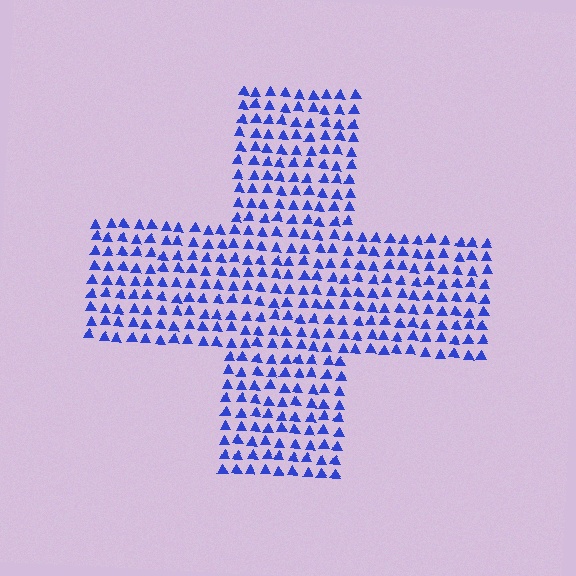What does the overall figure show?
The overall figure shows a cross.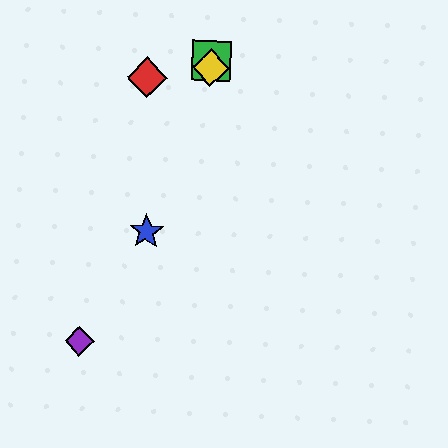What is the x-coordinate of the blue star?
The blue star is at x≈147.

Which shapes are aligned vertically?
The green square, the yellow diamond are aligned vertically.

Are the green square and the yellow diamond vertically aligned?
Yes, both are at x≈211.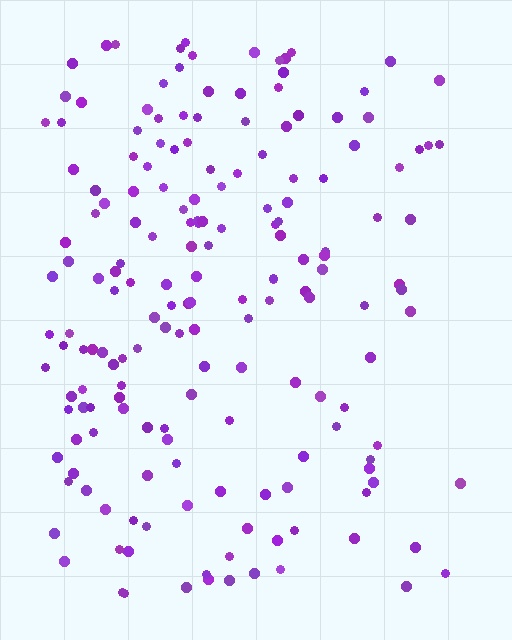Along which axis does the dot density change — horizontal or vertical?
Horizontal.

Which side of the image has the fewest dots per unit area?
The right.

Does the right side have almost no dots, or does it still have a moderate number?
Still a moderate number, just noticeably fewer than the left.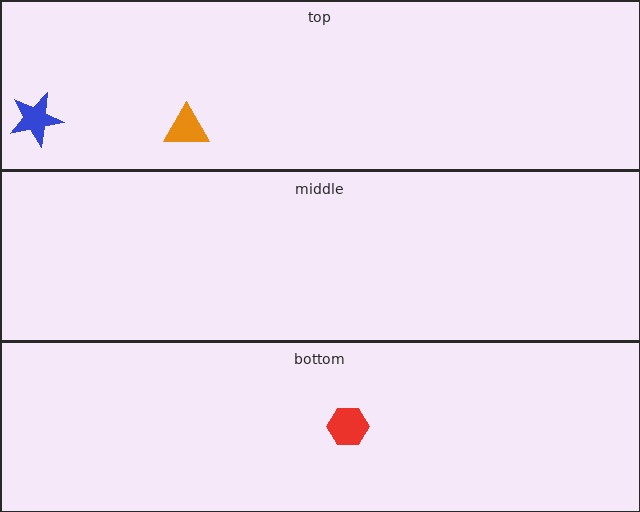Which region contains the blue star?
The top region.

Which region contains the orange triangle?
The top region.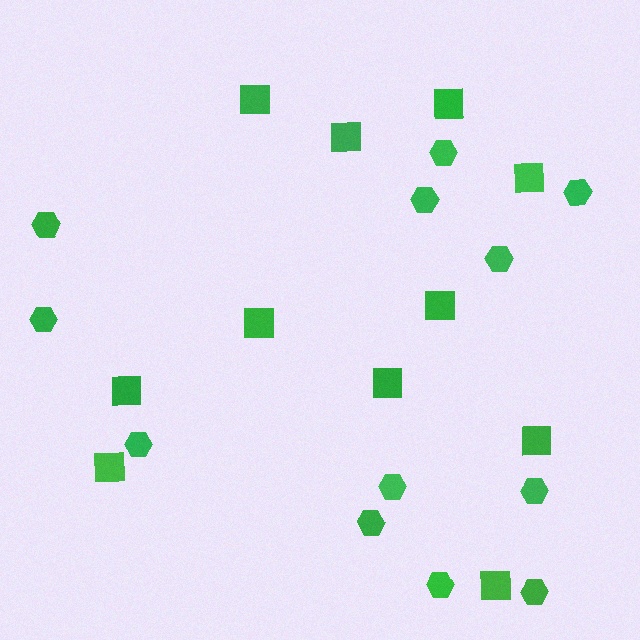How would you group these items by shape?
There are 2 groups: one group of squares (11) and one group of hexagons (12).